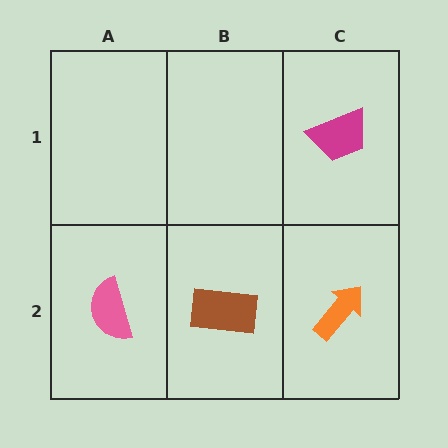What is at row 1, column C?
A magenta trapezoid.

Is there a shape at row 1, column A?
No, that cell is empty.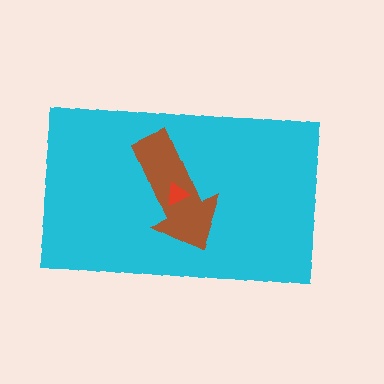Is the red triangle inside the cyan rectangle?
Yes.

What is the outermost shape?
The cyan rectangle.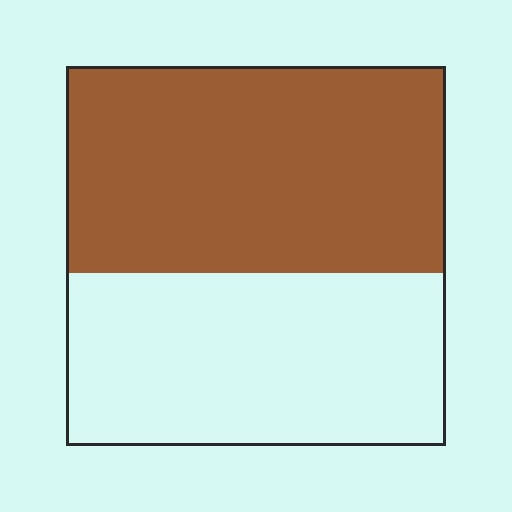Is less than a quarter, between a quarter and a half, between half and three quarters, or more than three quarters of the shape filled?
Between half and three quarters.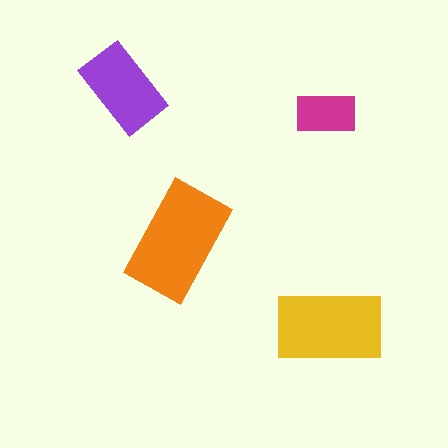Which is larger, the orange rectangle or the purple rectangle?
The orange one.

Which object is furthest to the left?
The purple rectangle is leftmost.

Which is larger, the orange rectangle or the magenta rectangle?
The orange one.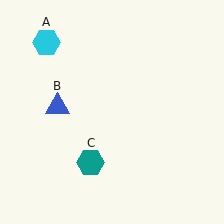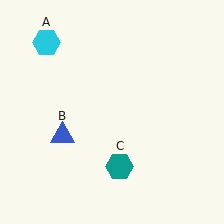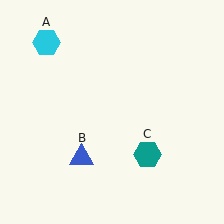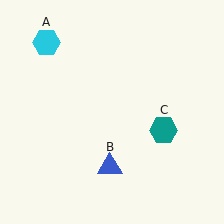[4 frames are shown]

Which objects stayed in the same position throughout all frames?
Cyan hexagon (object A) remained stationary.